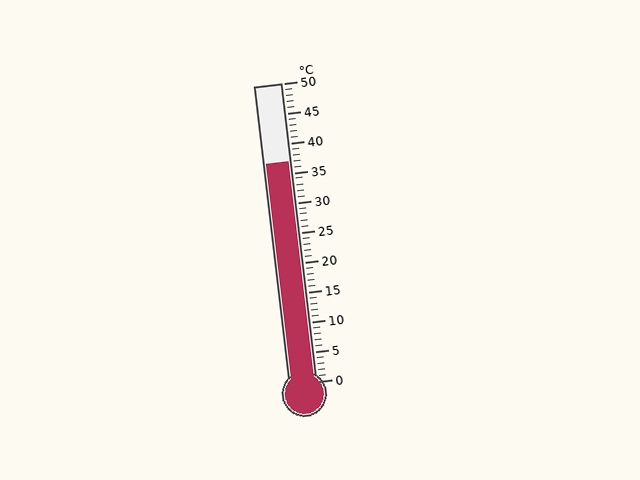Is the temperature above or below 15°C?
The temperature is above 15°C.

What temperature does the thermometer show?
The thermometer shows approximately 37°C.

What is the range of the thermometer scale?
The thermometer scale ranges from 0°C to 50°C.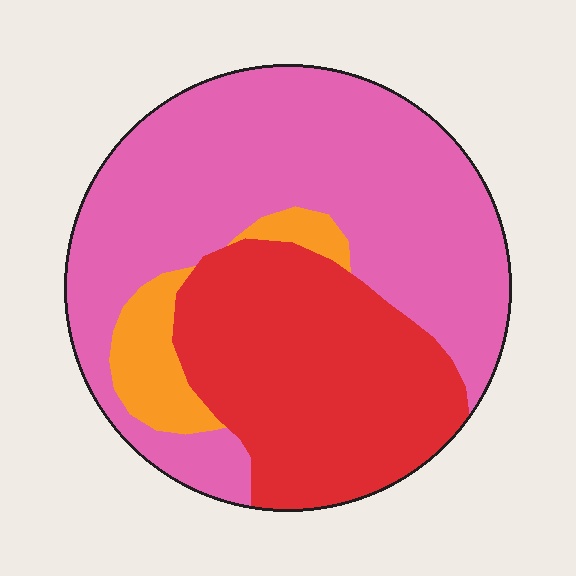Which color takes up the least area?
Orange, at roughly 10%.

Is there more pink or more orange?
Pink.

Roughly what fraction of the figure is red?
Red covers roughly 35% of the figure.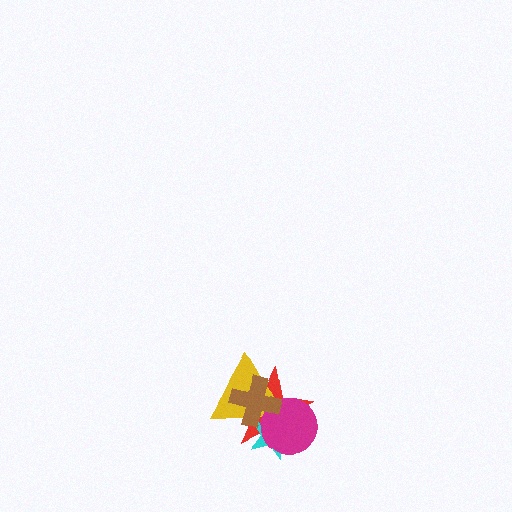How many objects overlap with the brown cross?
4 objects overlap with the brown cross.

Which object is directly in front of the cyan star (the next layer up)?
The yellow triangle is directly in front of the cyan star.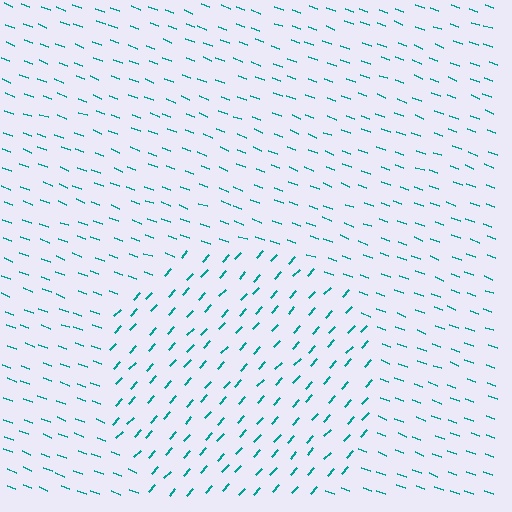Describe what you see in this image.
The image is filled with small teal line segments. A circle region in the image has lines oriented differently from the surrounding lines, creating a visible texture boundary.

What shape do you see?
I see a circle.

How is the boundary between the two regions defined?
The boundary is defined purely by a change in line orientation (approximately 68 degrees difference). All lines are the same color and thickness.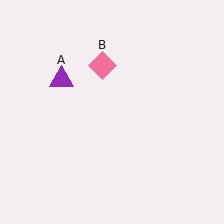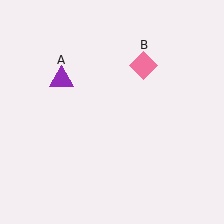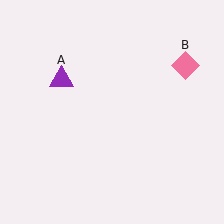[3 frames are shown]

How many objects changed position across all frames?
1 object changed position: pink diamond (object B).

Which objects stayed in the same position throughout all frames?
Purple triangle (object A) remained stationary.